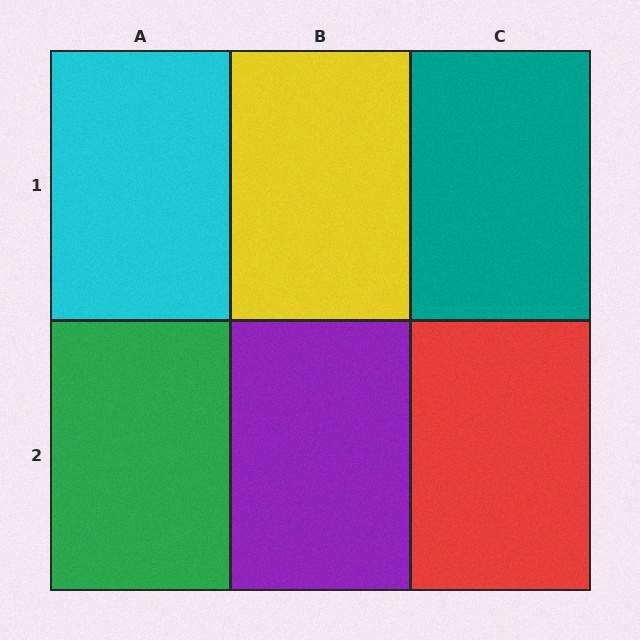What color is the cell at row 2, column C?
Red.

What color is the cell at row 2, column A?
Green.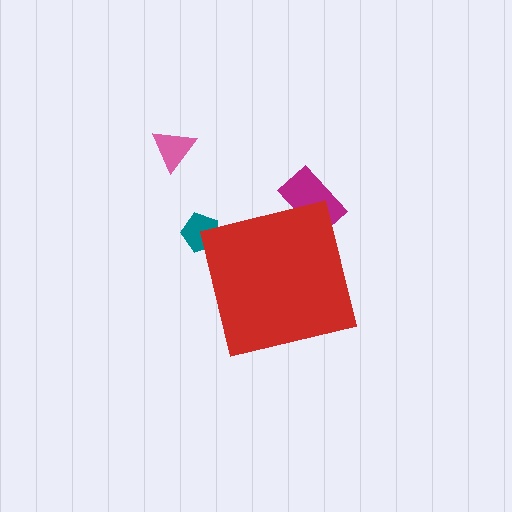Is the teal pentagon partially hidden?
Yes, the teal pentagon is partially hidden behind the red square.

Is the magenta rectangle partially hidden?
Yes, the magenta rectangle is partially hidden behind the red square.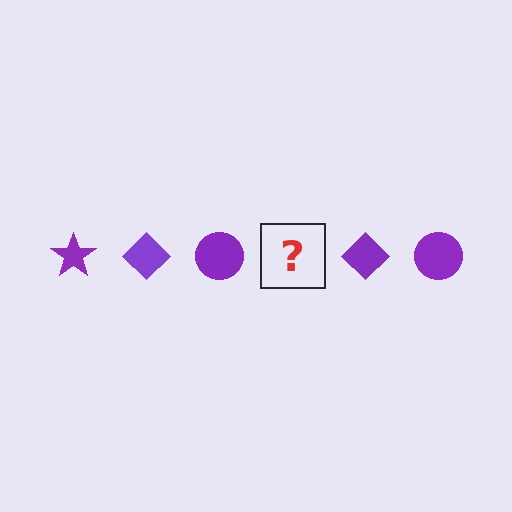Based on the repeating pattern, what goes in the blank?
The blank should be a purple star.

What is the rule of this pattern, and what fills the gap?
The rule is that the pattern cycles through star, diamond, circle shapes in purple. The gap should be filled with a purple star.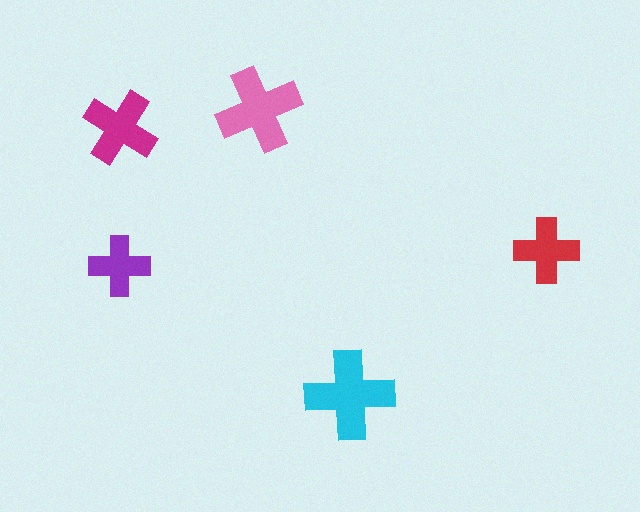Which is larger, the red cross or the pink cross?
The pink one.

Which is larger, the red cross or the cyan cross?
The cyan one.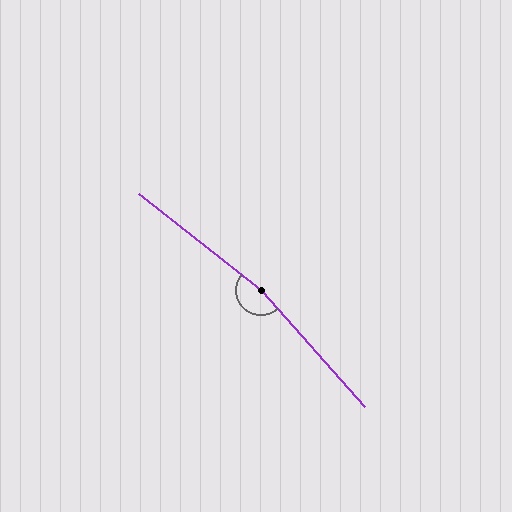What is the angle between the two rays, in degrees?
Approximately 170 degrees.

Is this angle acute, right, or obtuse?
It is obtuse.